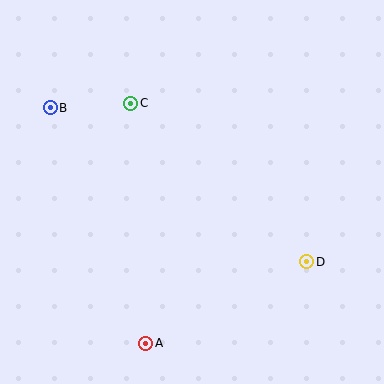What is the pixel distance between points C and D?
The distance between C and D is 237 pixels.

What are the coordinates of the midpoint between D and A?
The midpoint between D and A is at (226, 303).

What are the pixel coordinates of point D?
Point D is at (307, 262).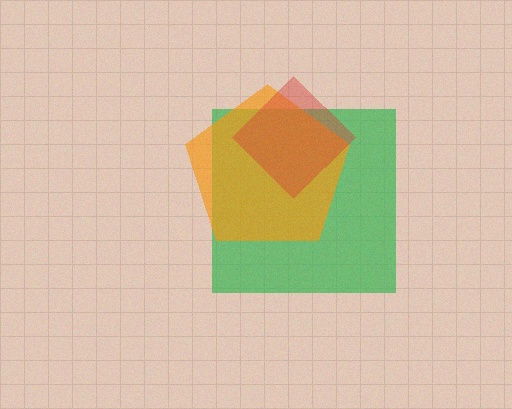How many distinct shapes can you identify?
There are 3 distinct shapes: a green square, an orange pentagon, a red diamond.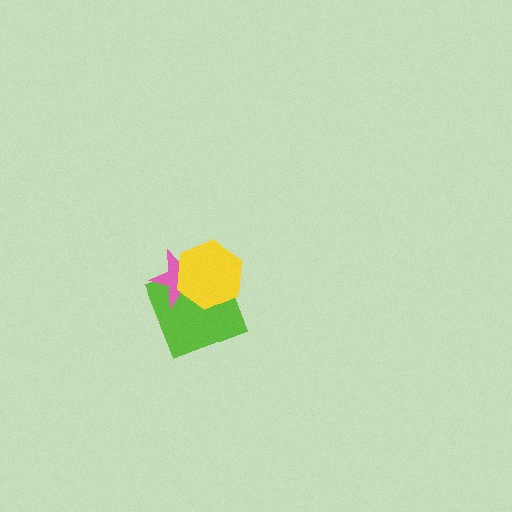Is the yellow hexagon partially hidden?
No, no other shape covers it.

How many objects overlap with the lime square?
2 objects overlap with the lime square.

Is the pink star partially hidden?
Yes, it is partially covered by another shape.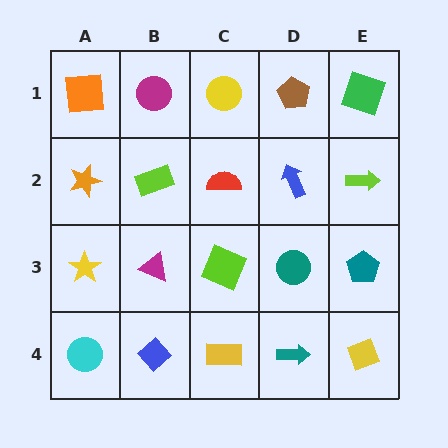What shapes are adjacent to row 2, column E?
A green square (row 1, column E), a teal pentagon (row 3, column E), a blue arrow (row 2, column D).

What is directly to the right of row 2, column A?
A lime rectangle.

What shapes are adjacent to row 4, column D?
A teal circle (row 3, column D), a yellow rectangle (row 4, column C), a yellow diamond (row 4, column E).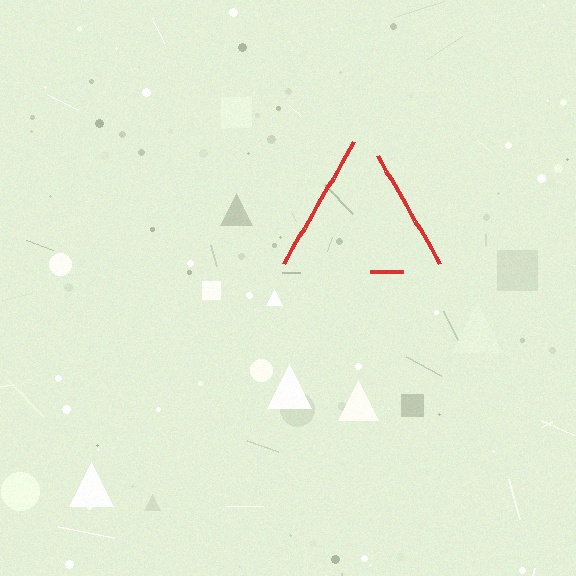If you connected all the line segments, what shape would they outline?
They would outline a triangle.